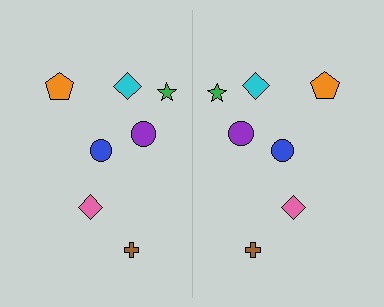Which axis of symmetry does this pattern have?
The pattern has a vertical axis of symmetry running through the center of the image.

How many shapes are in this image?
There are 14 shapes in this image.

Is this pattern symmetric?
Yes, this pattern has bilateral (reflection) symmetry.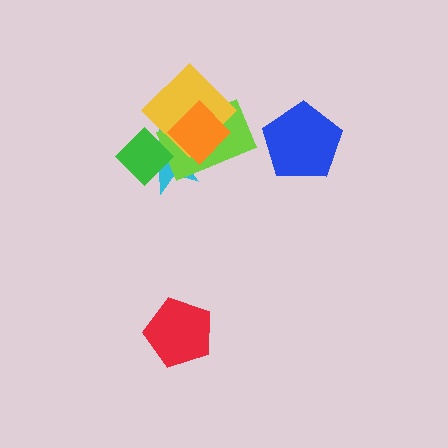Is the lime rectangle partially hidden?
Yes, it is partially covered by another shape.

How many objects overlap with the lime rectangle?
4 objects overlap with the lime rectangle.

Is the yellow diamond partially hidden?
Yes, it is partially covered by another shape.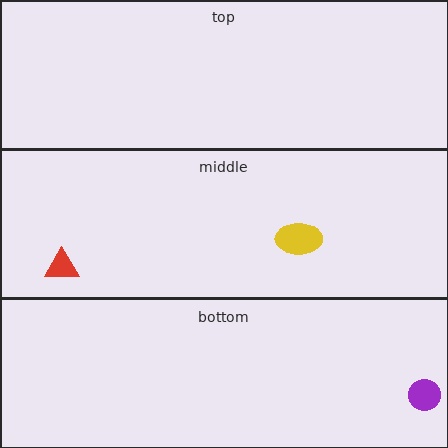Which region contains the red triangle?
The middle region.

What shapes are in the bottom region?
The purple circle.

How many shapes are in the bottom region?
1.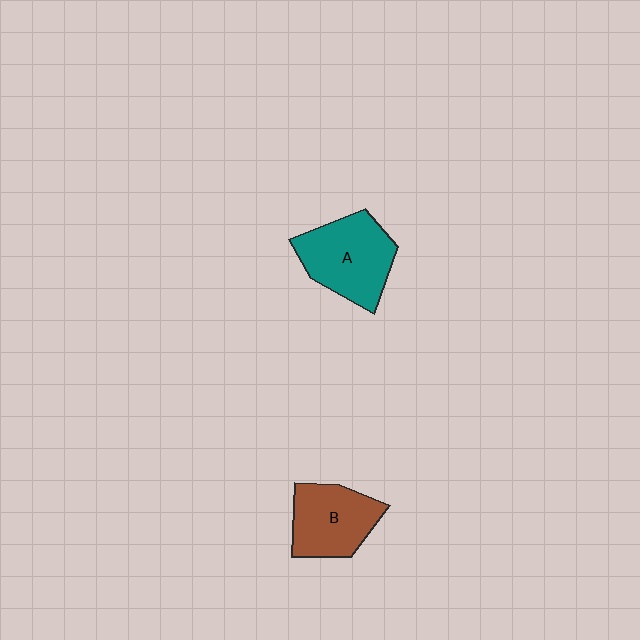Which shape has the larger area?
Shape A (teal).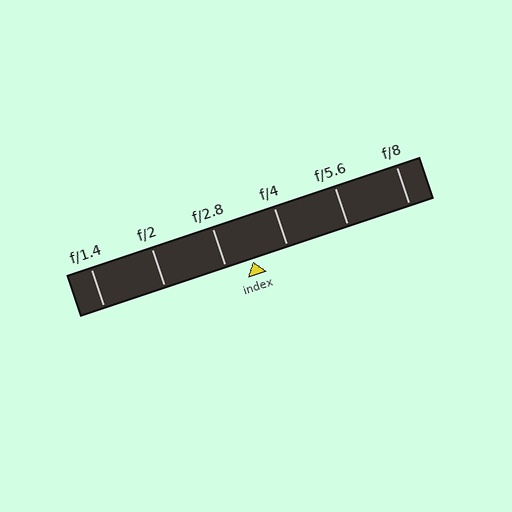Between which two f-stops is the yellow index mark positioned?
The index mark is between f/2.8 and f/4.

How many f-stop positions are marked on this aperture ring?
There are 6 f-stop positions marked.